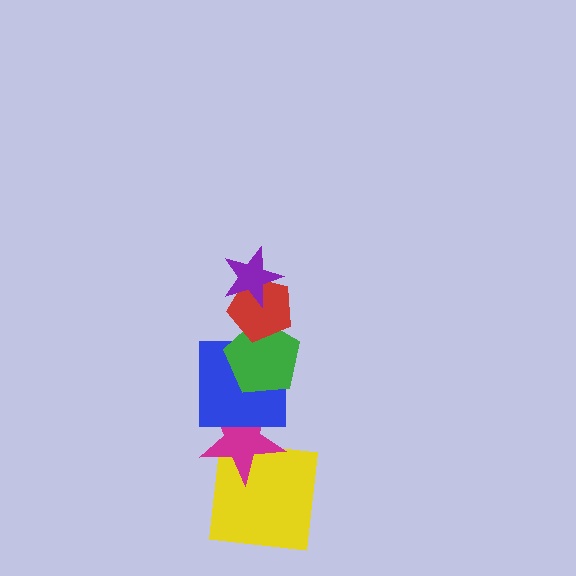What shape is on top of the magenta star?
The blue square is on top of the magenta star.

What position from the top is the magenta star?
The magenta star is 5th from the top.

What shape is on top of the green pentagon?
The red pentagon is on top of the green pentagon.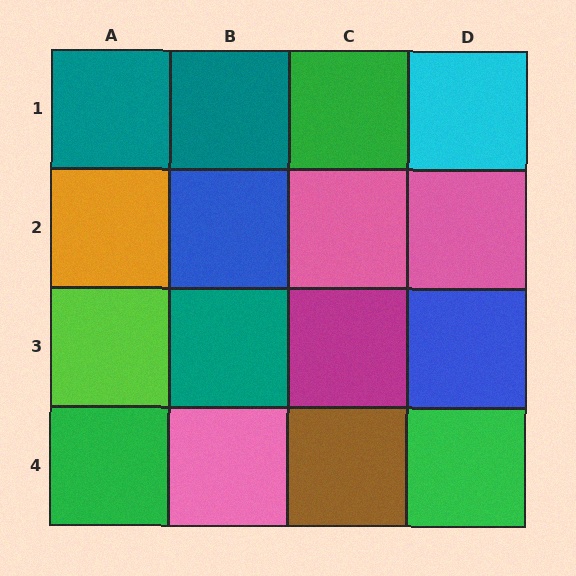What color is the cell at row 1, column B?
Teal.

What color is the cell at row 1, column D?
Cyan.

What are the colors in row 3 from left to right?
Lime, teal, magenta, blue.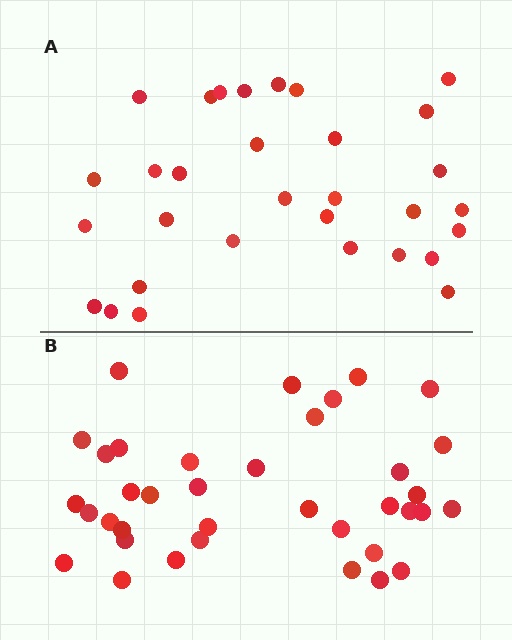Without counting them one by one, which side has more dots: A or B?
Region B (the bottom region) has more dots.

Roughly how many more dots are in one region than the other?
Region B has about 6 more dots than region A.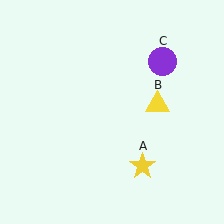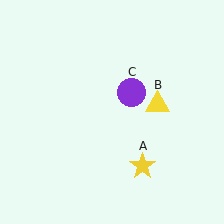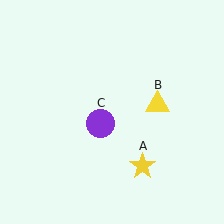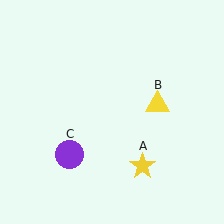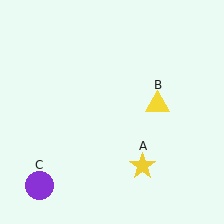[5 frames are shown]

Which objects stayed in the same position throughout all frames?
Yellow star (object A) and yellow triangle (object B) remained stationary.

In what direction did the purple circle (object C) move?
The purple circle (object C) moved down and to the left.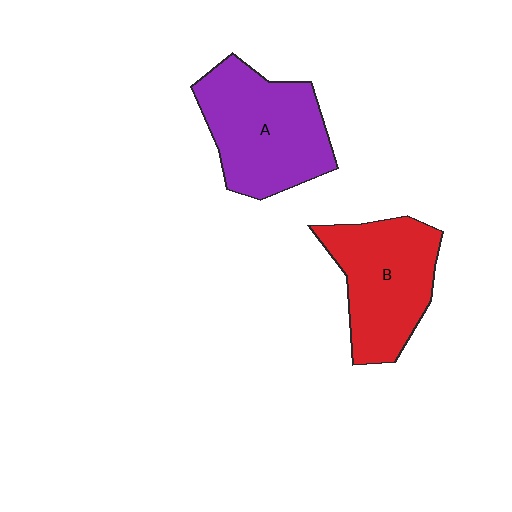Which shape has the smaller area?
Shape B (red).